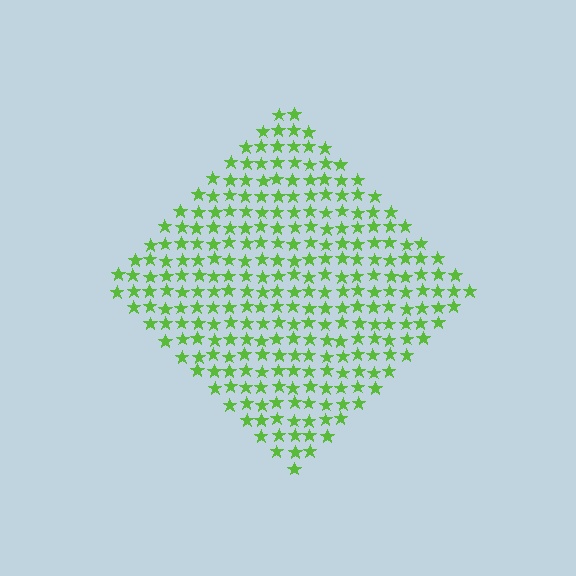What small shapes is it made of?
It is made of small stars.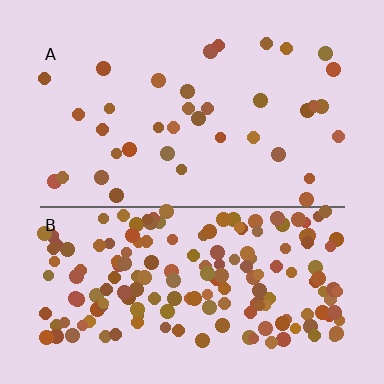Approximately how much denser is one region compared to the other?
Approximately 4.5× — region B over region A.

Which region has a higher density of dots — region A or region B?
B (the bottom).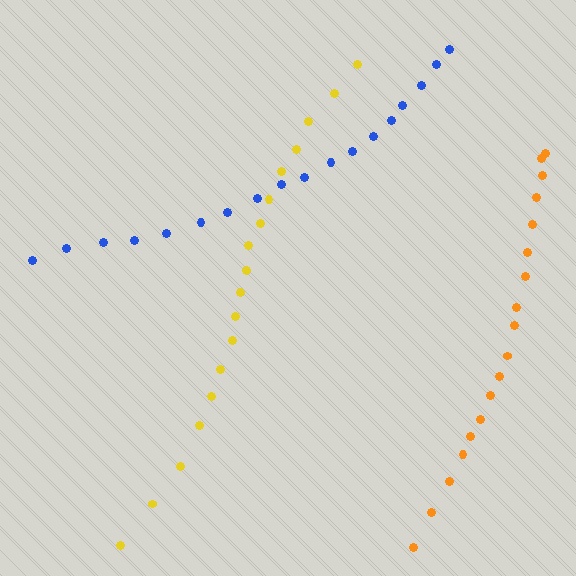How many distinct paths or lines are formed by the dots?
There are 3 distinct paths.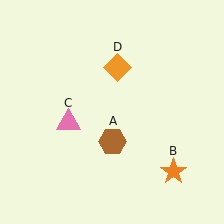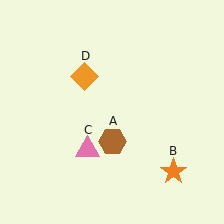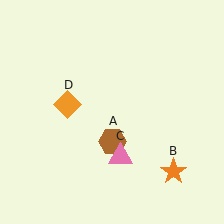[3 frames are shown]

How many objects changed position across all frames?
2 objects changed position: pink triangle (object C), orange diamond (object D).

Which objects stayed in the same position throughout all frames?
Brown hexagon (object A) and orange star (object B) remained stationary.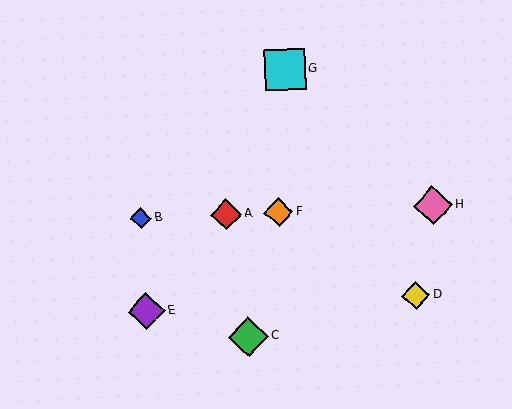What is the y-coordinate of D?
Object D is at y≈295.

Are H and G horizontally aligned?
No, H is at y≈205 and G is at y≈70.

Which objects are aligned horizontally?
Objects A, B, F, H are aligned horizontally.